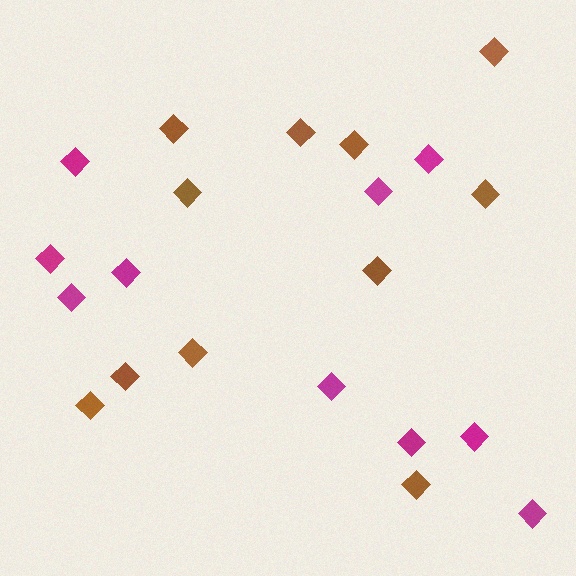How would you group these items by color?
There are 2 groups: one group of brown diamonds (11) and one group of magenta diamonds (10).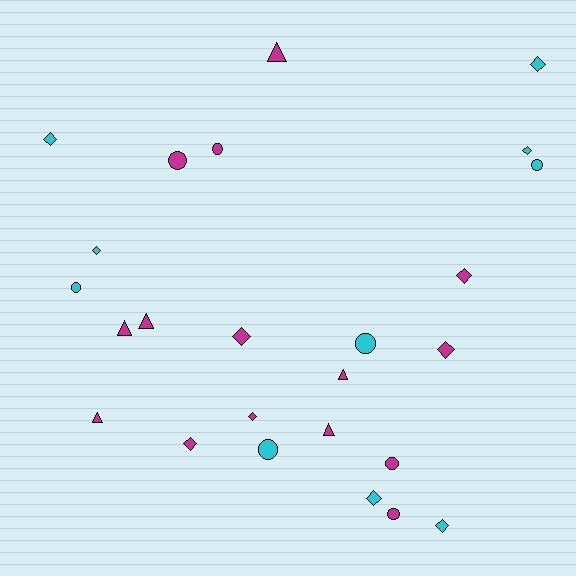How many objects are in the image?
There are 25 objects.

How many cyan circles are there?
There are 4 cyan circles.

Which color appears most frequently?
Magenta, with 15 objects.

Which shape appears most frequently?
Diamond, with 11 objects.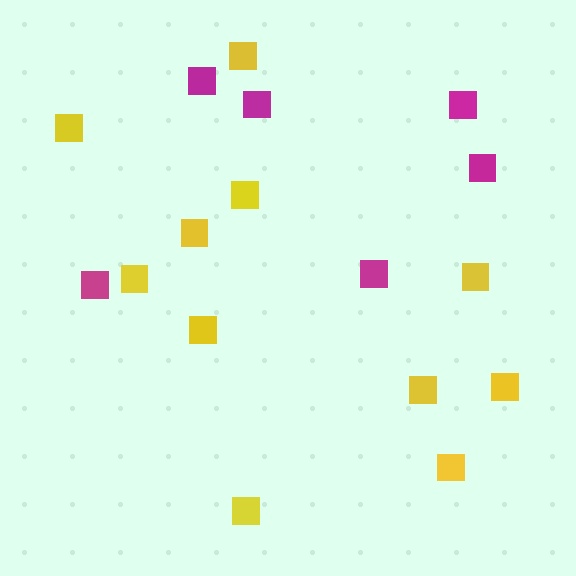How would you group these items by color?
There are 2 groups: one group of magenta squares (6) and one group of yellow squares (11).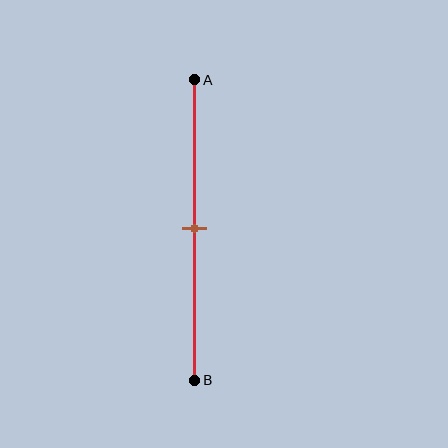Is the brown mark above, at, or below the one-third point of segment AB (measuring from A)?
The brown mark is below the one-third point of segment AB.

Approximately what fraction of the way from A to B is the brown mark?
The brown mark is approximately 50% of the way from A to B.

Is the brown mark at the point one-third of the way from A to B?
No, the mark is at about 50% from A, not at the 33% one-third point.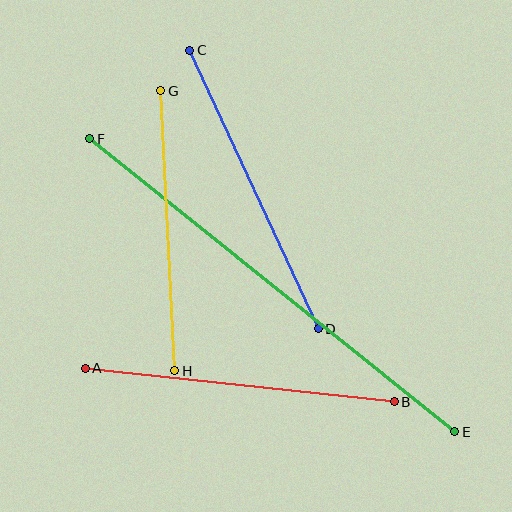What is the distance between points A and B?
The distance is approximately 311 pixels.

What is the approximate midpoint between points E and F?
The midpoint is at approximately (272, 285) pixels.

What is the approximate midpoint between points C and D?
The midpoint is at approximately (254, 189) pixels.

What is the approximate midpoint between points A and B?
The midpoint is at approximately (240, 385) pixels.